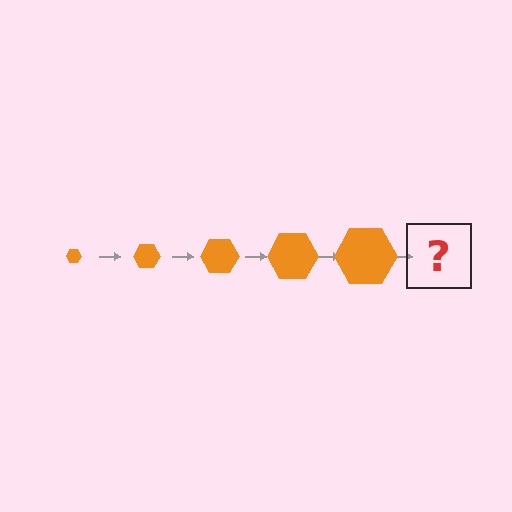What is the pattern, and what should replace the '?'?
The pattern is that the hexagon gets progressively larger each step. The '?' should be an orange hexagon, larger than the previous one.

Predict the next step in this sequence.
The next step is an orange hexagon, larger than the previous one.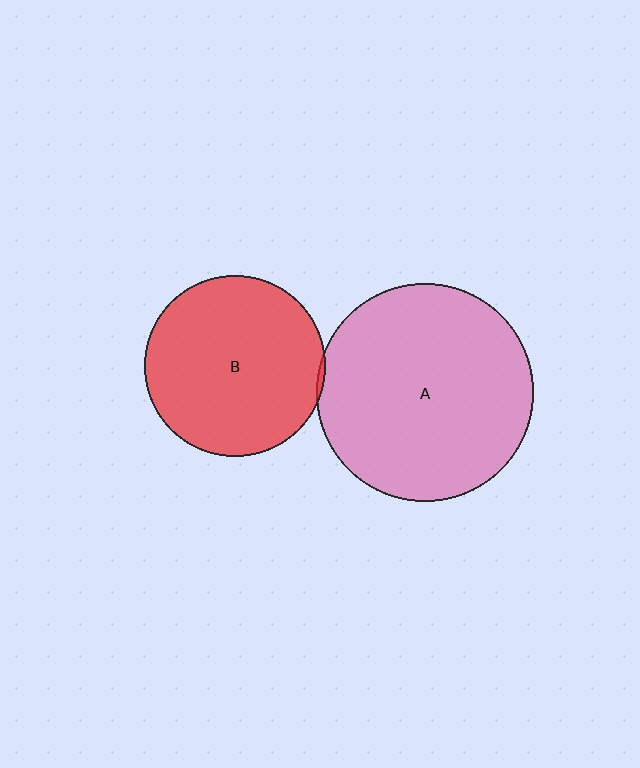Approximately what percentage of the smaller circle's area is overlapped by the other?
Approximately 5%.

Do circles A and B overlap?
Yes.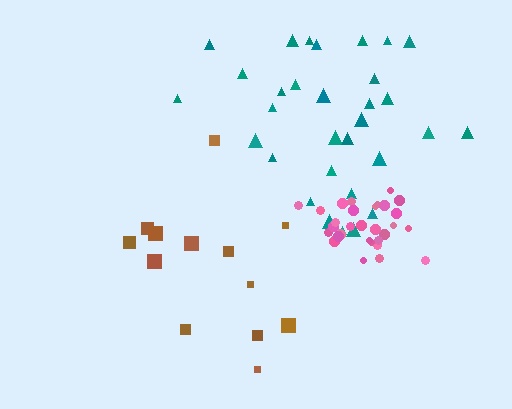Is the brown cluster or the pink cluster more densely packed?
Pink.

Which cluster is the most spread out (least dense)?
Brown.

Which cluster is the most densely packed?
Pink.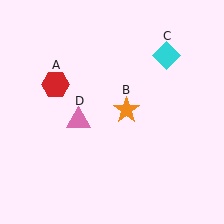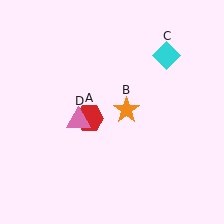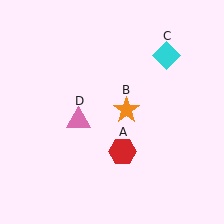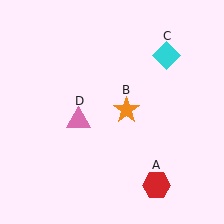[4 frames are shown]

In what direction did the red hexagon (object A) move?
The red hexagon (object A) moved down and to the right.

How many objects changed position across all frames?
1 object changed position: red hexagon (object A).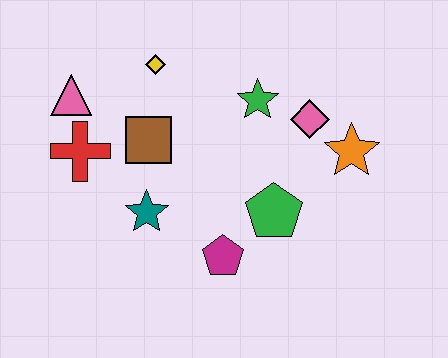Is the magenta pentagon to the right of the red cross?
Yes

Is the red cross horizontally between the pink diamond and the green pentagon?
No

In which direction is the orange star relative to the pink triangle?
The orange star is to the right of the pink triangle.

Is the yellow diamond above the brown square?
Yes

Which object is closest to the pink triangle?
The red cross is closest to the pink triangle.